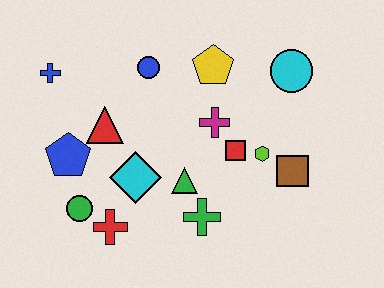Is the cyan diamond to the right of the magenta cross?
No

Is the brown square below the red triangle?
Yes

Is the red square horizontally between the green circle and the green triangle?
No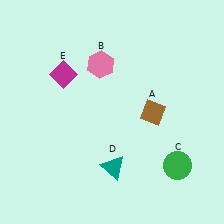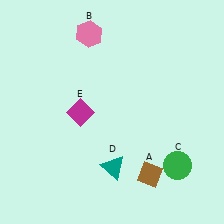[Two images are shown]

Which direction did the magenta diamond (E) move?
The magenta diamond (E) moved down.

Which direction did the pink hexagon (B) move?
The pink hexagon (B) moved up.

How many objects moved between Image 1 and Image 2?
3 objects moved between the two images.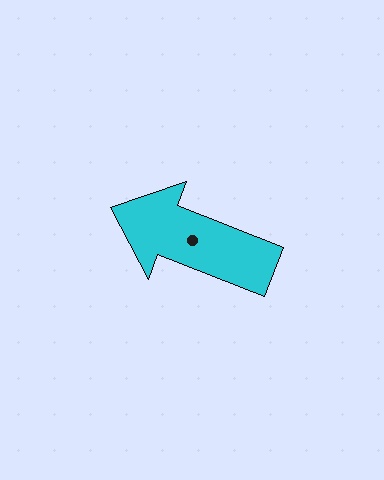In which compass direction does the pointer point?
West.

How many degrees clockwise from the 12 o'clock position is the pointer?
Approximately 292 degrees.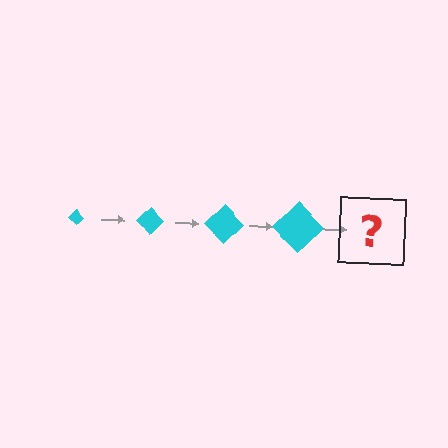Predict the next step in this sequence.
The next step is a cyan diamond, larger than the previous one.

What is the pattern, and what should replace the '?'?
The pattern is that the diamond gets progressively larger each step. The '?' should be a cyan diamond, larger than the previous one.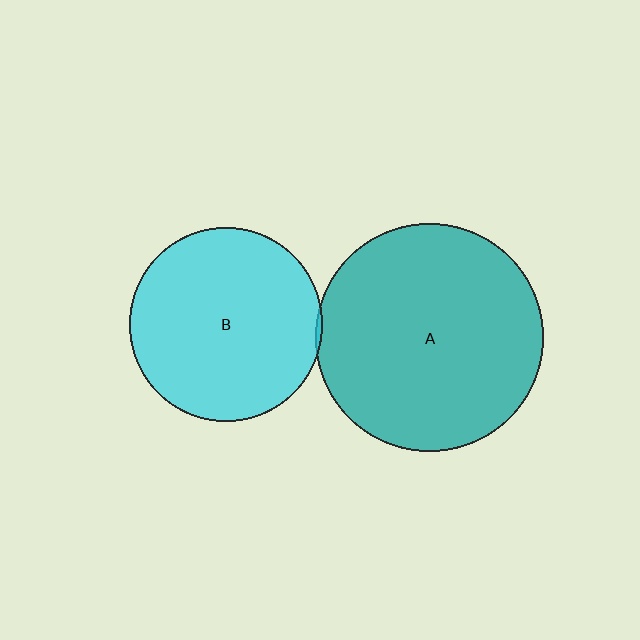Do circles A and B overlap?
Yes.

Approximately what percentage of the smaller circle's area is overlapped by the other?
Approximately 5%.